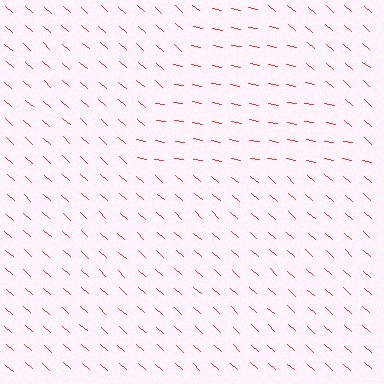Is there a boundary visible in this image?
Yes, there is a texture boundary formed by a change in line orientation.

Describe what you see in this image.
The image is filled with small red line segments. A triangle region in the image has lines oriented differently from the surrounding lines, creating a visible texture boundary.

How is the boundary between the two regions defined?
The boundary is defined purely by a change in line orientation (approximately 32 degrees difference). All lines are the same color and thickness.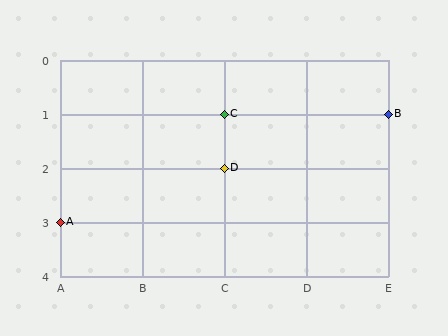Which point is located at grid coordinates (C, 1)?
Point C is at (C, 1).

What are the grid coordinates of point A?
Point A is at grid coordinates (A, 3).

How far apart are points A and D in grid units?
Points A and D are 2 columns and 1 row apart (about 2.2 grid units diagonally).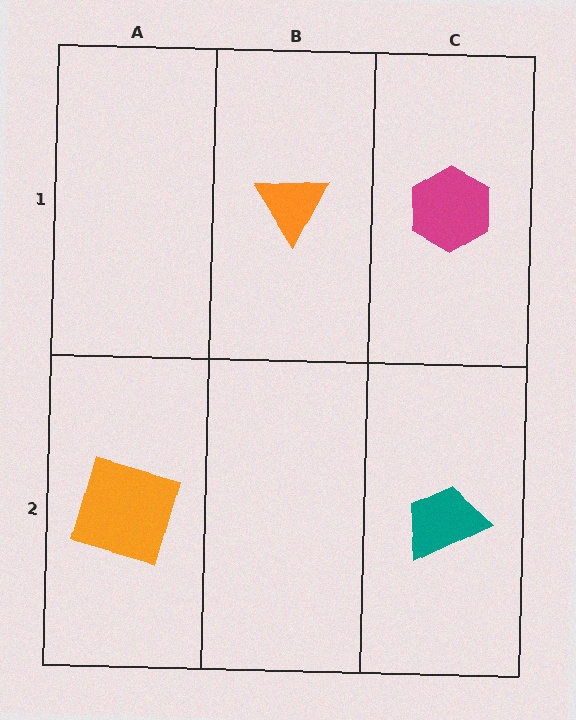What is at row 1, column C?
A magenta hexagon.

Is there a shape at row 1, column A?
No, that cell is empty.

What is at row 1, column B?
An orange triangle.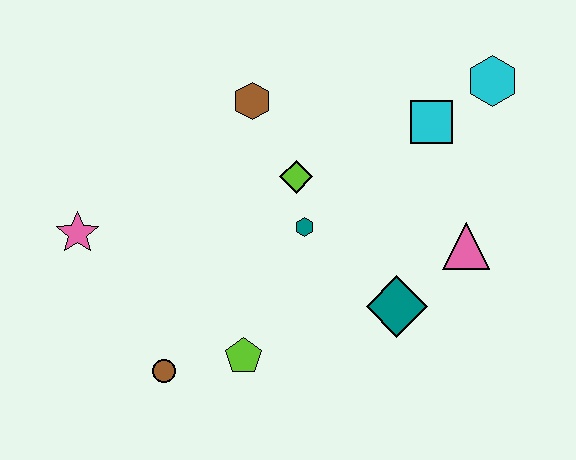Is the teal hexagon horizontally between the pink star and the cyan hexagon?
Yes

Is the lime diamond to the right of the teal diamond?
No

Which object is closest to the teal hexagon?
The lime diamond is closest to the teal hexagon.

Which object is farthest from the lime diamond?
The brown circle is farthest from the lime diamond.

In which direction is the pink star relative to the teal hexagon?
The pink star is to the left of the teal hexagon.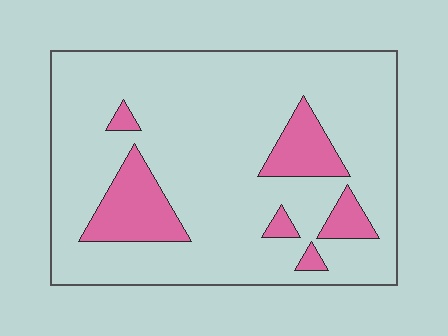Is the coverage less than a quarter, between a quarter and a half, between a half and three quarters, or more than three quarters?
Less than a quarter.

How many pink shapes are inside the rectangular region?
6.